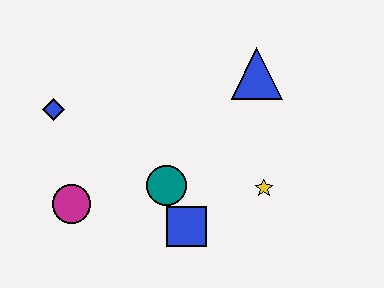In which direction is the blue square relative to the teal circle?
The blue square is below the teal circle.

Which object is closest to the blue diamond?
The magenta circle is closest to the blue diamond.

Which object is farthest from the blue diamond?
The yellow star is farthest from the blue diamond.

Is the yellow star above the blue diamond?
No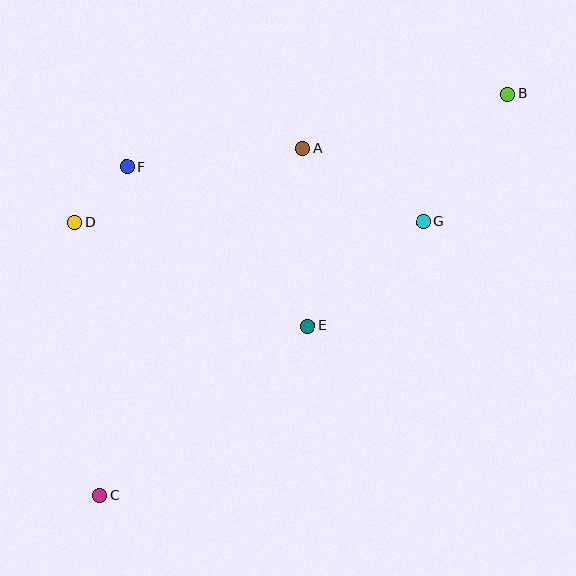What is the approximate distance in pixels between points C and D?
The distance between C and D is approximately 275 pixels.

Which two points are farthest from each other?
Points B and C are farthest from each other.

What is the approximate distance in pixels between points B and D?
The distance between B and D is approximately 453 pixels.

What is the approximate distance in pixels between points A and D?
The distance between A and D is approximately 240 pixels.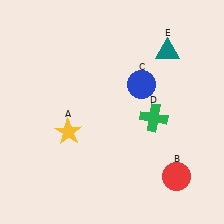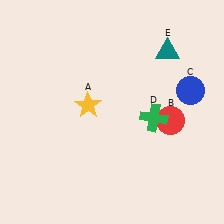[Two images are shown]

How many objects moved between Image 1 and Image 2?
3 objects moved between the two images.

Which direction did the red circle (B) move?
The red circle (B) moved up.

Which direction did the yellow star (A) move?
The yellow star (A) moved up.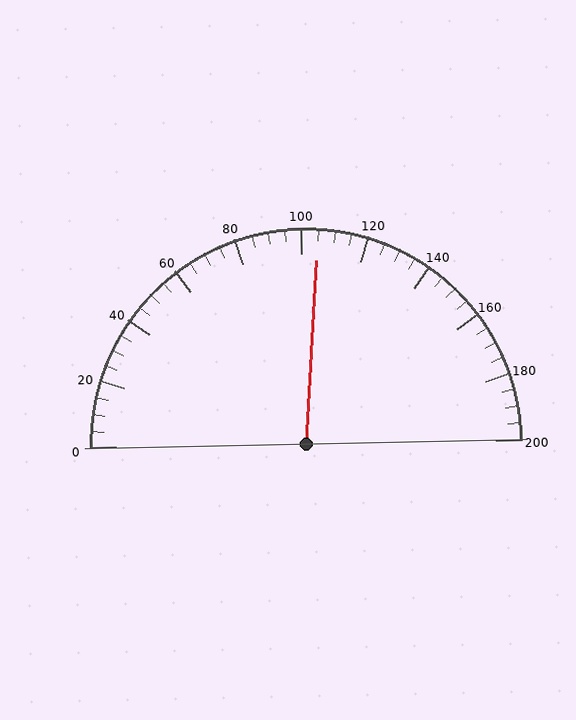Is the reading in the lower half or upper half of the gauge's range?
The reading is in the upper half of the range (0 to 200).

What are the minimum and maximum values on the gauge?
The gauge ranges from 0 to 200.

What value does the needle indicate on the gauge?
The needle indicates approximately 105.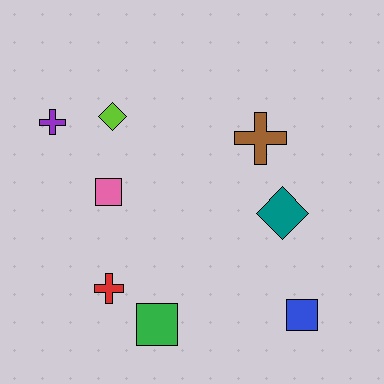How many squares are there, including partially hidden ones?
There are 3 squares.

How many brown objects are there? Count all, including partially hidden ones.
There is 1 brown object.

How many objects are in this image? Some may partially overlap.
There are 8 objects.